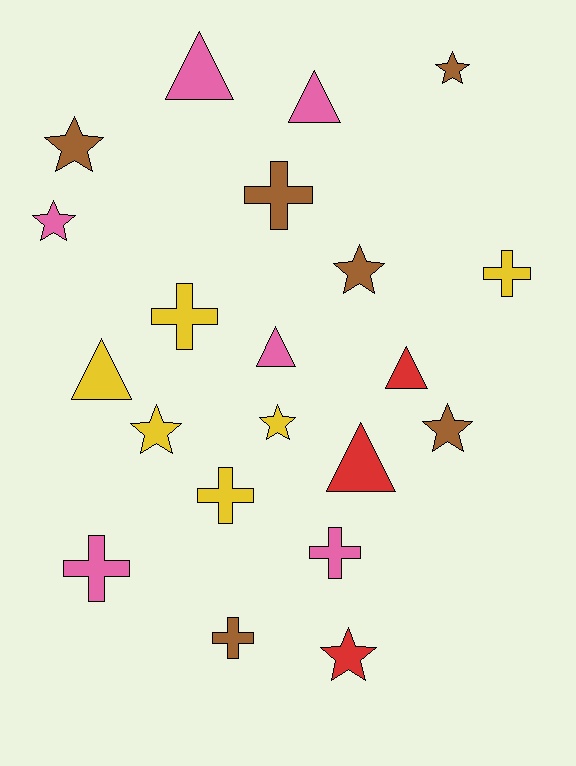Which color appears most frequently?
Pink, with 6 objects.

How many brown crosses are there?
There are 2 brown crosses.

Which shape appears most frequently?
Star, with 8 objects.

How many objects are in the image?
There are 21 objects.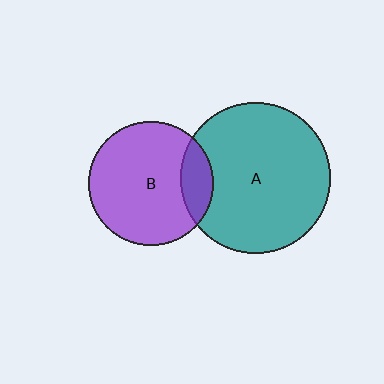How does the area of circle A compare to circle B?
Approximately 1.5 times.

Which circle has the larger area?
Circle A (teal).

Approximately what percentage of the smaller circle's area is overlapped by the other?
Approximately 15%.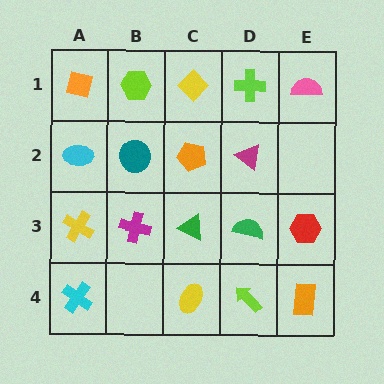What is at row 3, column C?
A green triangle.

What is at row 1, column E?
A pink semicircle.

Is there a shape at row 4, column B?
No, that cell is empty.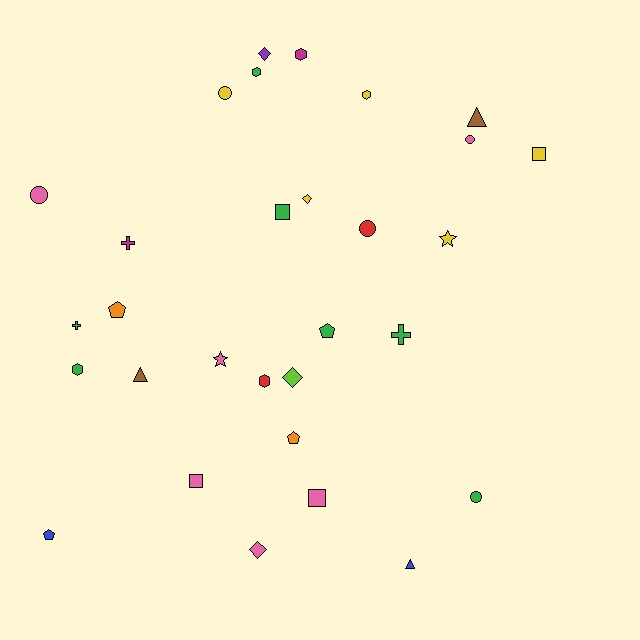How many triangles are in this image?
There are 3 triangles.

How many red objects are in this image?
There are 2 red objects.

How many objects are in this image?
There are 30 objects.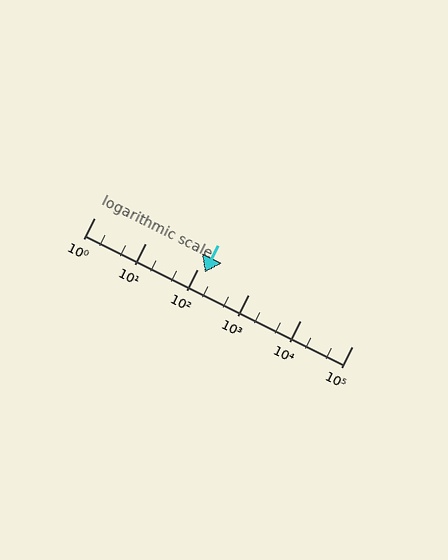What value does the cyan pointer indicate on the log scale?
The pointer indicates approximately 140.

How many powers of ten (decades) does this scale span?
The scale spans 5 decades, from 1 to 100000.